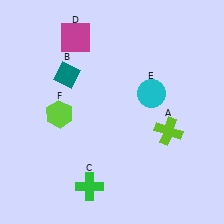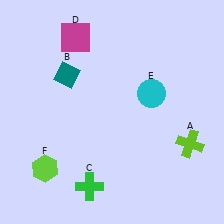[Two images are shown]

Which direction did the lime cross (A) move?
The lime cross (A) moved right.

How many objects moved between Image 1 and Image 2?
2 objects moved between the two images.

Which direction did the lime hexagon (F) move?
The lime hexagon (F) moved down.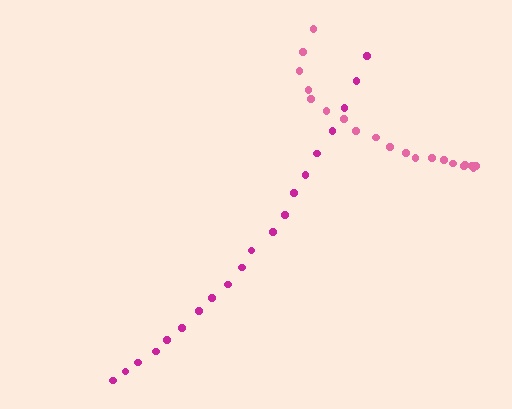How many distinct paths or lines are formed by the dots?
There are 2 distinct paths.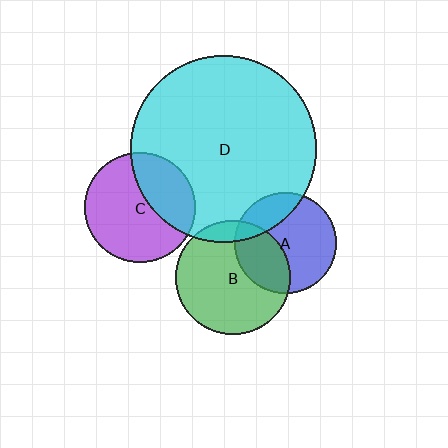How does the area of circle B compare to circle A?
Approximately 1.3 times.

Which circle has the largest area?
Circle D (cyan).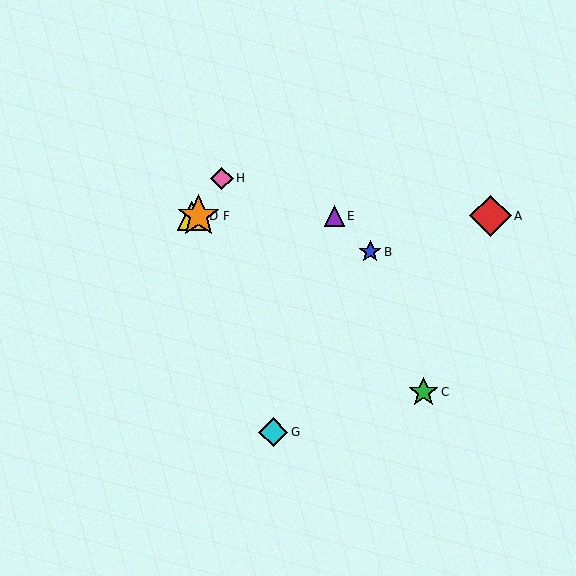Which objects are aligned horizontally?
Objects A, D, E, F are aligned horizontally.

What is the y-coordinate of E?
Object E is at y≈216.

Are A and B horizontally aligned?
No, A is at y≈216 and B is at y≈252.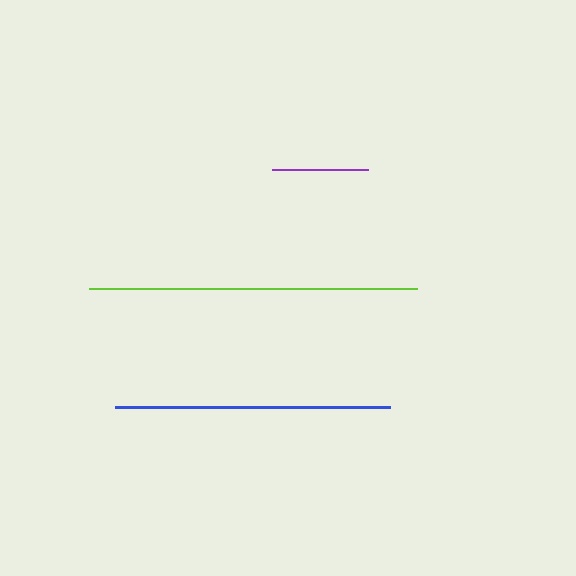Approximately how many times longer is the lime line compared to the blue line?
The lime line is approximately 1.2 times the length of the blue line.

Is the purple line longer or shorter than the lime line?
The lime line is longer than the purple line.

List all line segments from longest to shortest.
From longest to shortest: lime, blue, purple.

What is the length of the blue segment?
The blue segment is approximately 275 pixels long.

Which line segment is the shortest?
The purple line is the shortest at approximately 95 pixels.